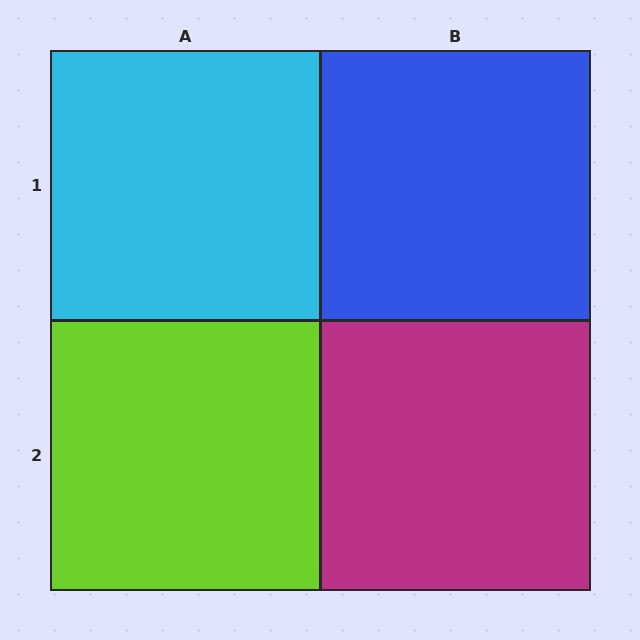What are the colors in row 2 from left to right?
Lime, magenta.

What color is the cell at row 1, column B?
Blue.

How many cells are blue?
1 cell is blue.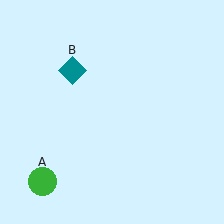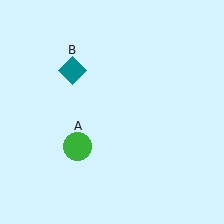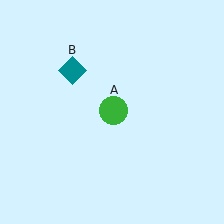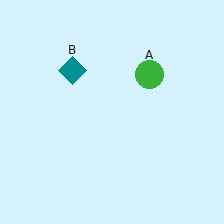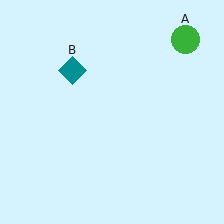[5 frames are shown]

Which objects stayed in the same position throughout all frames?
Teal diamond (object B) remained stationary.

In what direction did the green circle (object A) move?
The green circle (object A) moved up and to the right.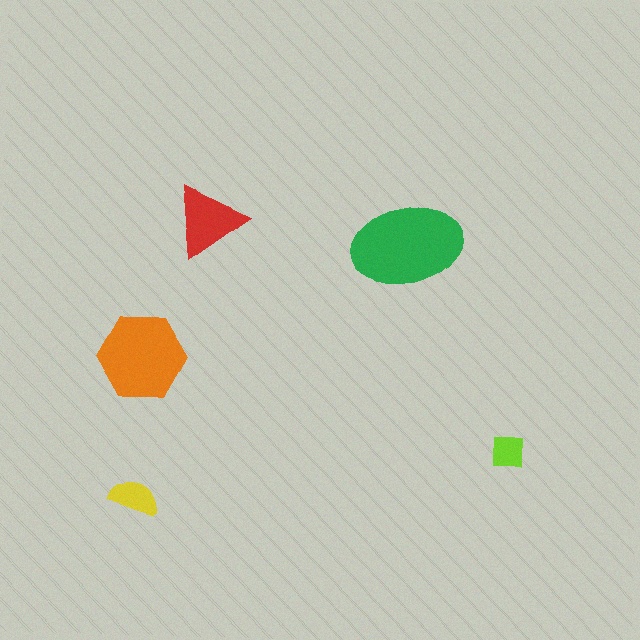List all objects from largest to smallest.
The green ellipse, the orange hexagon, the red triangle, the yellow semicircle, the lime square.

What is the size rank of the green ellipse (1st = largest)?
1st.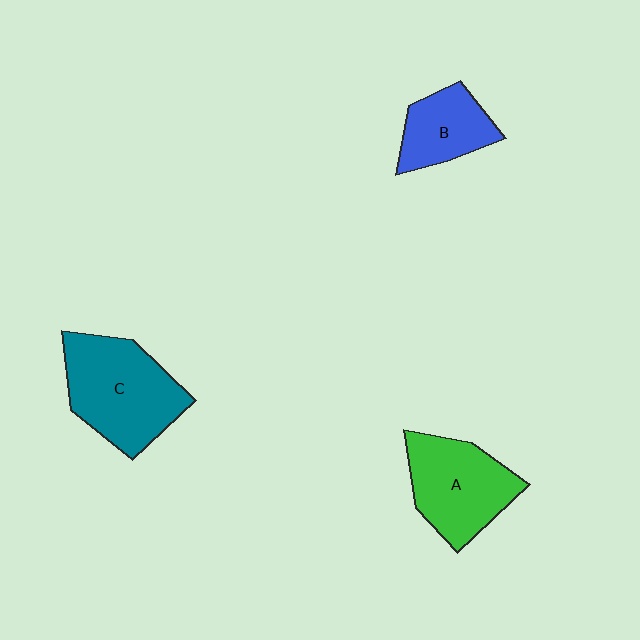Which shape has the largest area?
Shape C (teal).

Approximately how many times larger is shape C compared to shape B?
Approximately 1.8 times.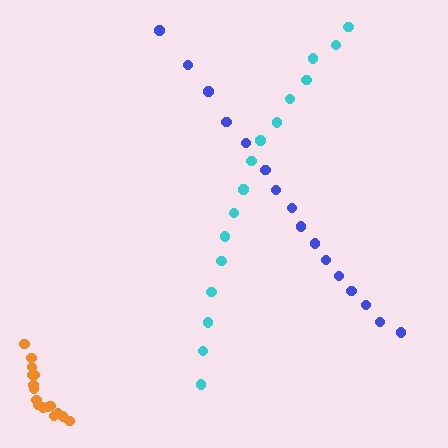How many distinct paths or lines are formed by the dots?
There are 3 distinct paths.